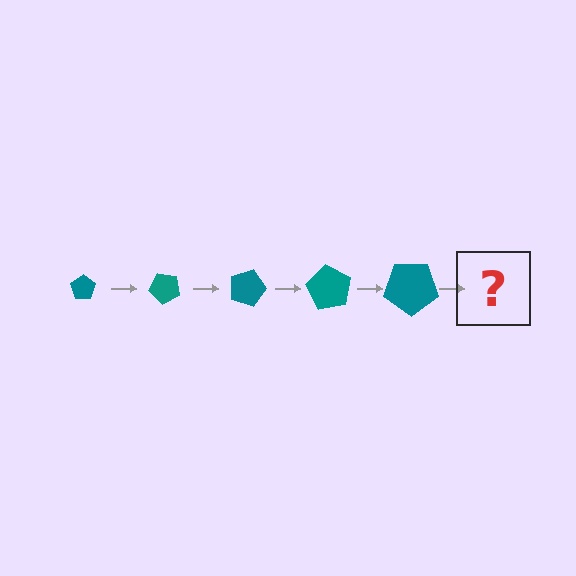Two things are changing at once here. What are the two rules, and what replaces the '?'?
The two rules are that the pentagon grows larger each step and it rotates 45 degrees each step. The '?' should be a pentagon, larger than the previous one and rotated 225 degrees from the start.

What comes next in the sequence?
The next element should be a pentagon, larger than the previous one and rotated 225 degrees from the start.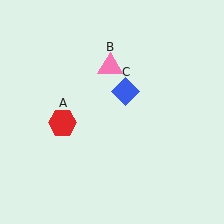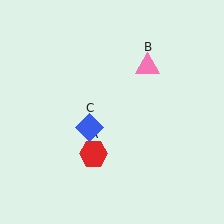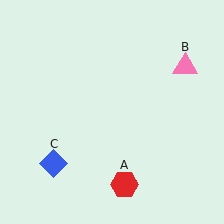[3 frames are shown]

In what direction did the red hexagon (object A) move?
The red hexagon (object A) moved down and to the right.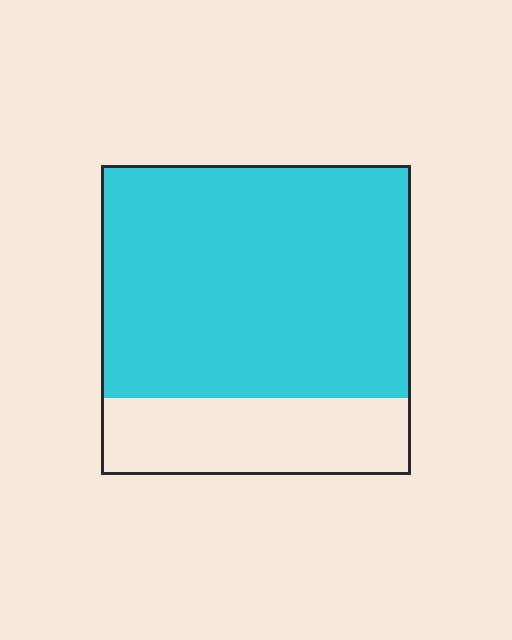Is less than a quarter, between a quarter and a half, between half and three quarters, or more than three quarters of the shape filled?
More than three quarters.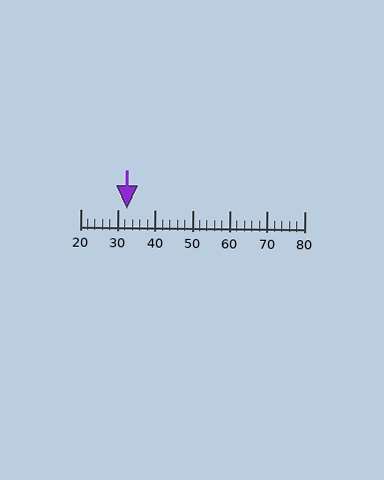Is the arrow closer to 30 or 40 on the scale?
The arrow is closer to 30.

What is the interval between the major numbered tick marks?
The major tick marks are spaced 10 units apart.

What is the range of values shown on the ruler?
The ruler shows values from 20 to 80.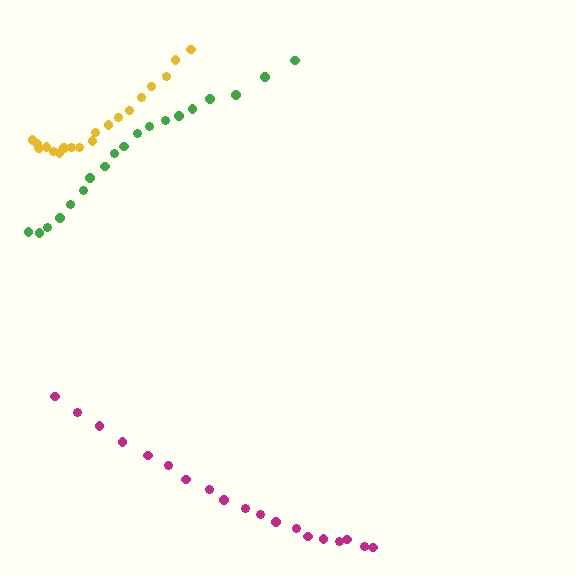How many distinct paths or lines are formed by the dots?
There are 3 distinct paths.